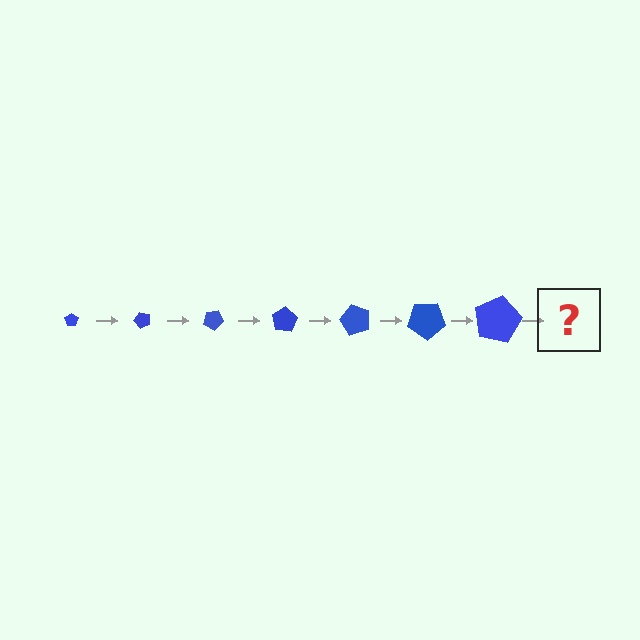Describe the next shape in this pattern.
It should be a pentagon, larger than the previous one and rotated 350 degrees from the start.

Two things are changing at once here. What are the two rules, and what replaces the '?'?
The two rules are that the pentagon grows larger each step and it rotates 50 degrees each step. The '?' should be a pentagon, larger than the previous one and rotated 350 degrees from the start.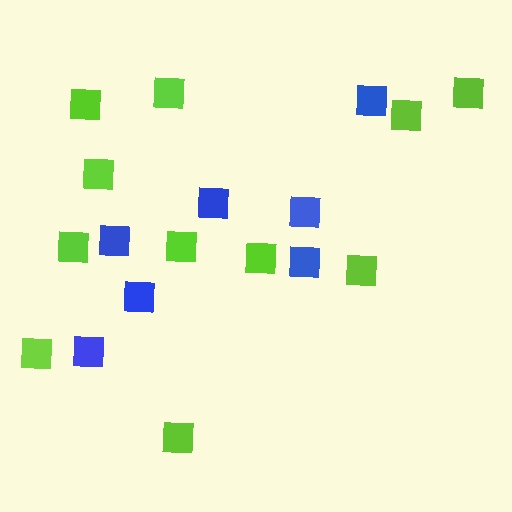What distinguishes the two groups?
There are 2 groups: one group of blue squares (7) and one group of lime squares (11).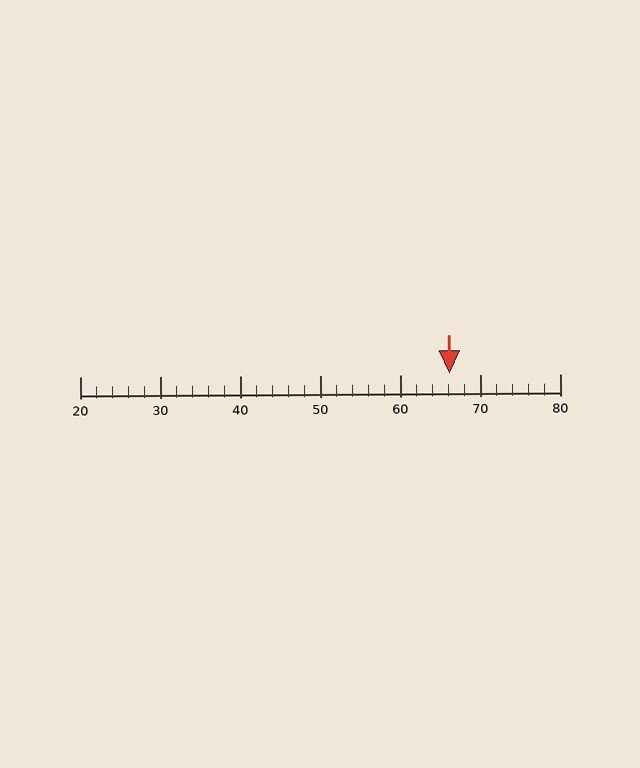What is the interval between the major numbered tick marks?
The major tick marks are spaced 10 units apart.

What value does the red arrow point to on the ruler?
The red arrow points to approximately 66.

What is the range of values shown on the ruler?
The ruler shows values from 20 to 80.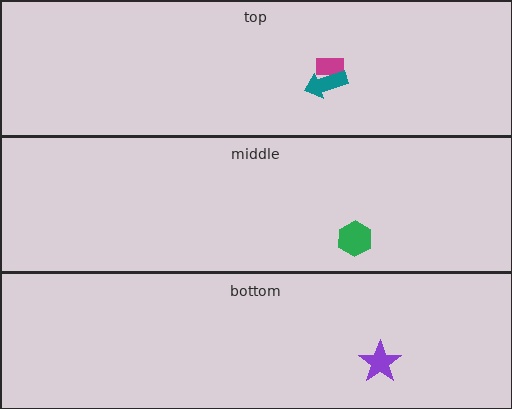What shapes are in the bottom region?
The purple star.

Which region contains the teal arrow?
The top region.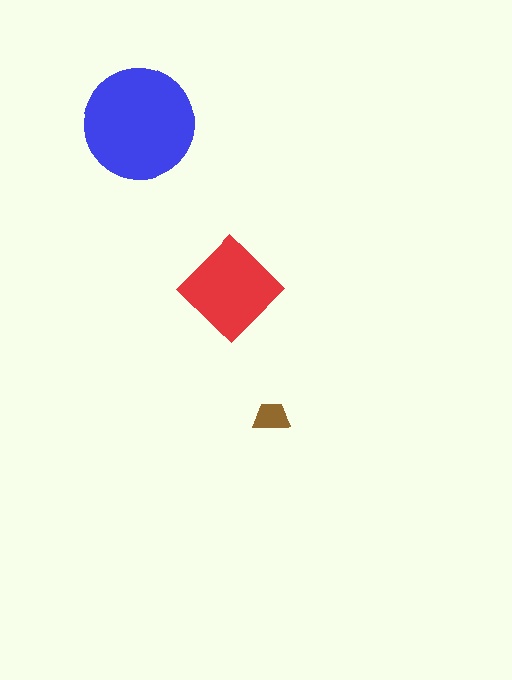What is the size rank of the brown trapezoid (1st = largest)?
3rd.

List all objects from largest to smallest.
The blue circle, the red diamond, the brown trapezoid.